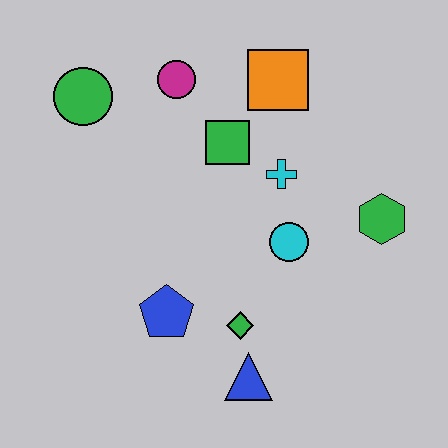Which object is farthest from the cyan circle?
The green circle is farthest from the cyan circle.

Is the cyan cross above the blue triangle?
Yes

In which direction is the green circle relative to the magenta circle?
The green circle is to the left of the magenta circle.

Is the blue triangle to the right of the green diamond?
Yes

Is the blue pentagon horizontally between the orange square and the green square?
No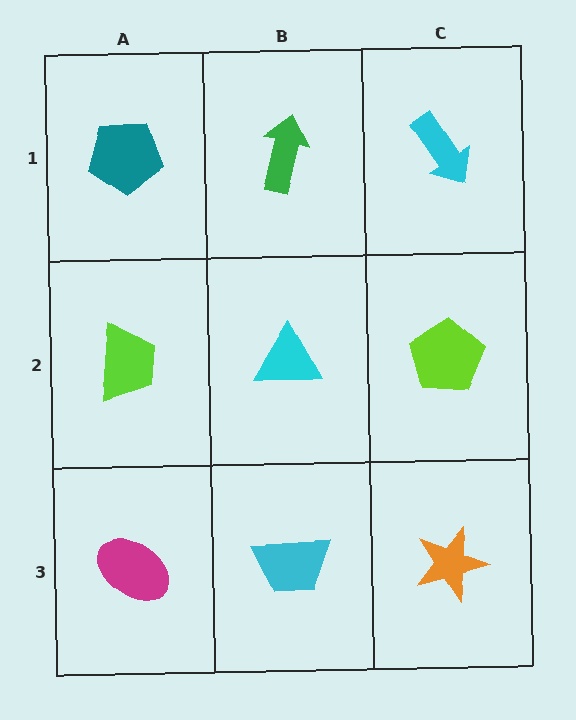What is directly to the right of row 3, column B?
An orange star.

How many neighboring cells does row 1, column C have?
2.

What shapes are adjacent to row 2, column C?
A cyan arrow (row 1, column C), an orange star (row 3, column C), a cyan triangle (row 2, column B).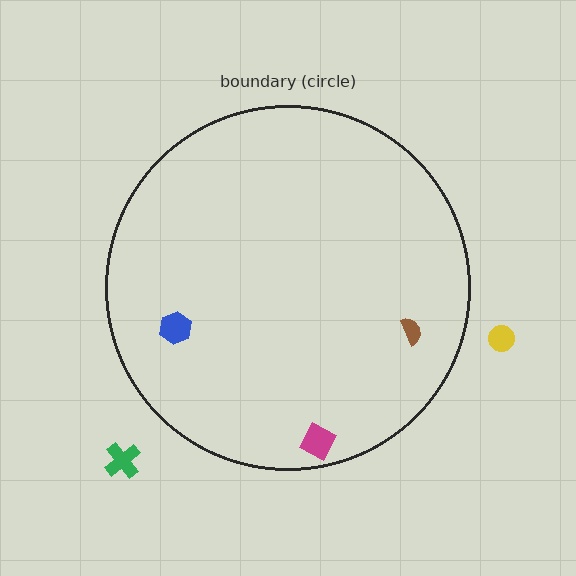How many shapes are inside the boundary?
3 inside, 2 outside.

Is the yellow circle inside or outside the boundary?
Outside.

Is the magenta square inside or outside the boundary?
Inside.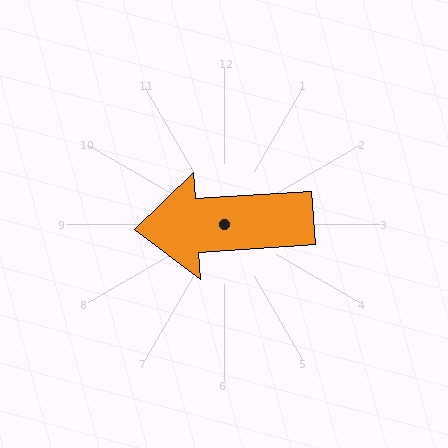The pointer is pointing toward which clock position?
Roughly 9 o'clock.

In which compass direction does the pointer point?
West.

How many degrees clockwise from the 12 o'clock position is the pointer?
Approximately 266 degrees.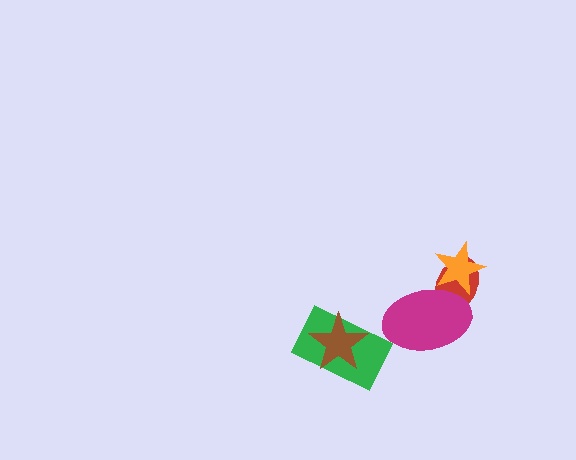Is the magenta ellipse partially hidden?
No, no other shape covers it.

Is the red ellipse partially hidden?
Yes, it is partially covered by another shape.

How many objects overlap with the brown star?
1 object overlaps with the brown star.